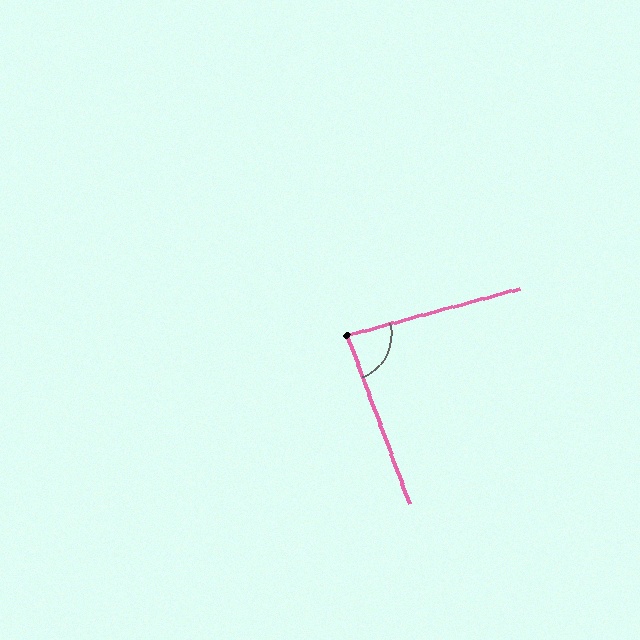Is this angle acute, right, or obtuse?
It is acute.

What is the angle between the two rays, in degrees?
Approximately 85 degrees.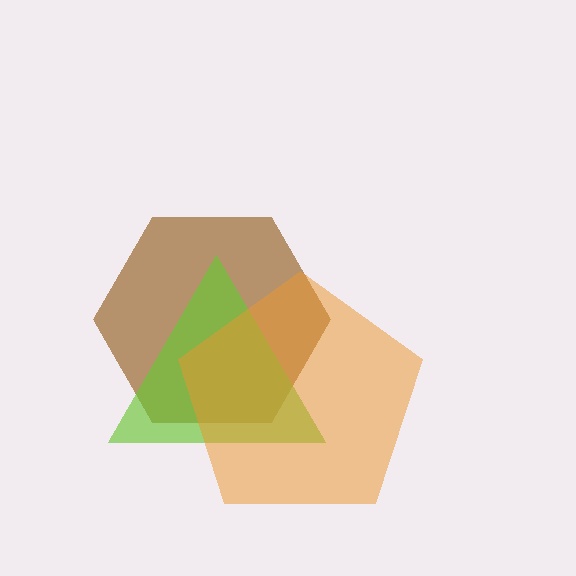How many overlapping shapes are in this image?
There are 3 overlapping shapes in the image.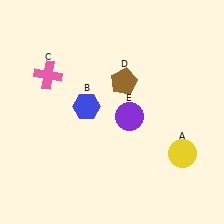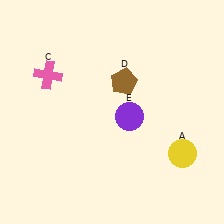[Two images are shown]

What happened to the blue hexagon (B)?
The blue hexagon (B) was removed in Image 2. It was in the top-left area of Image 1.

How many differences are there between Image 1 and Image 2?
There is 1 difference between the two images.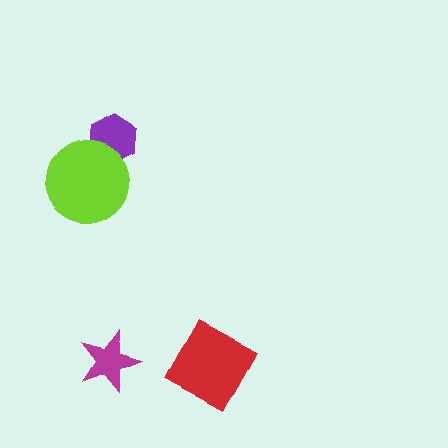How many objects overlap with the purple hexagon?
1 object overlaps with the purple hexagon.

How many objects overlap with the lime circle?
1 object overlaps with the lime circle.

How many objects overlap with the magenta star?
0 objects overlap with the magenta star.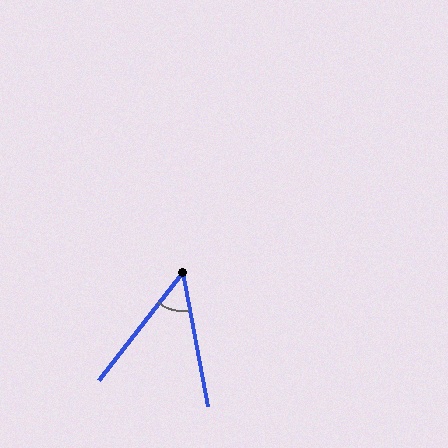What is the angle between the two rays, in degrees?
Approximately 48 degrees.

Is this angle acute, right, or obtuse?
It is acute.